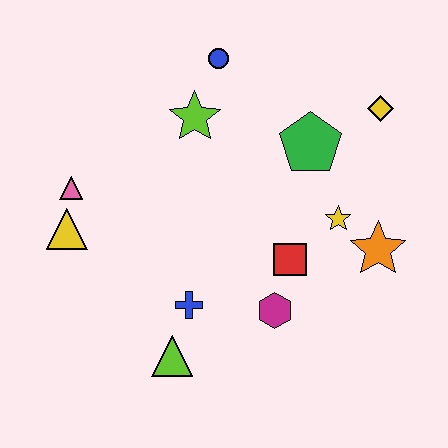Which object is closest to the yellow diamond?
The green pentagon is closest to the yellow diamond.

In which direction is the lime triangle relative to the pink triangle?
The lime triangle is below the pink triangle.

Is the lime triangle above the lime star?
No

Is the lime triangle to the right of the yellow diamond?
No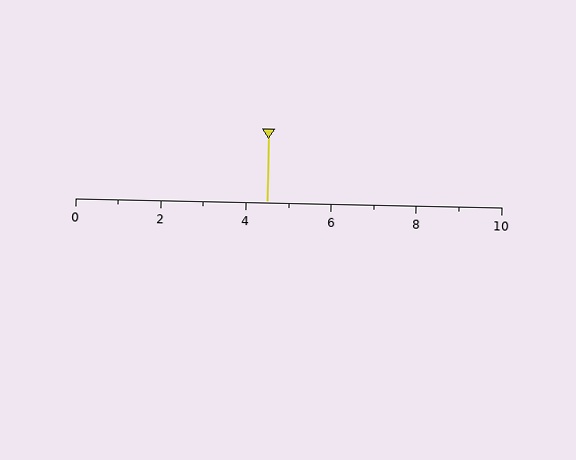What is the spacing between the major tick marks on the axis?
The major ticks are spaced 2 apart.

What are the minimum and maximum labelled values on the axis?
The axis runs from 0 to 10.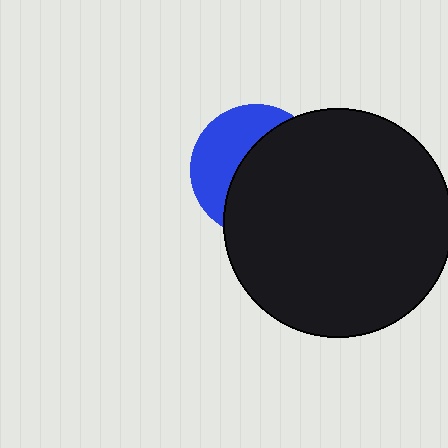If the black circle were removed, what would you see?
You would see the complete blue circle.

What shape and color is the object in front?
The object in front is a black circle.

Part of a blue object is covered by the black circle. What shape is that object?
It is a circle.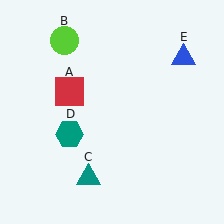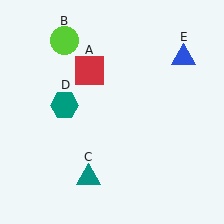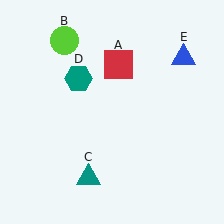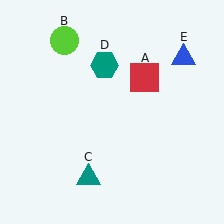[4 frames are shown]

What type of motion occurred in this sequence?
The red square (object A), teal hexagon (object D) rotated clockwise around the center of the scene.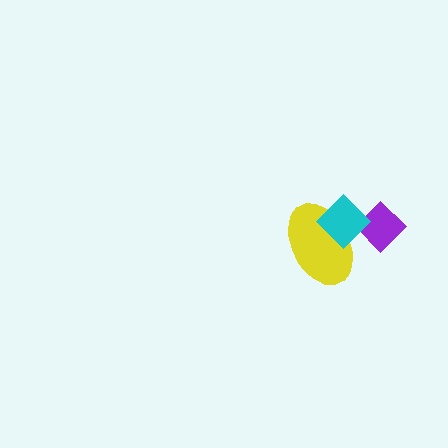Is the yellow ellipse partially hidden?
Yes, it is partially covered by another shape.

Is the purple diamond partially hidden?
Yes, it is partially covered by another shape.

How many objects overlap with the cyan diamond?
2 objects overlap with the cyan diamond.